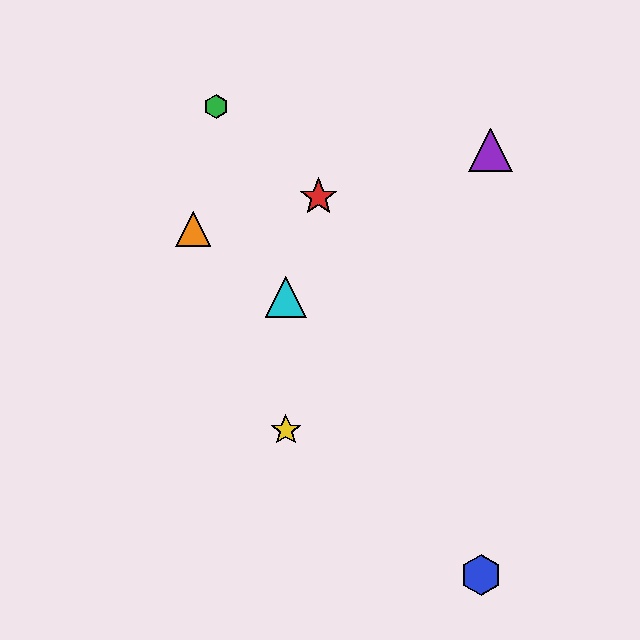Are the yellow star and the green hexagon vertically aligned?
No, the yellow star is at x≈286 and the green hexagon is at x≈216.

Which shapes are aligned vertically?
The yellow star, the cyan triangle are aligned vertically.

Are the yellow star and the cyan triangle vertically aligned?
Yes, both are at x≈286.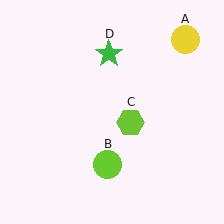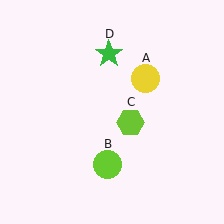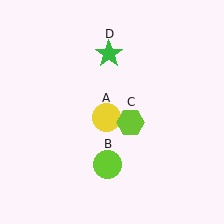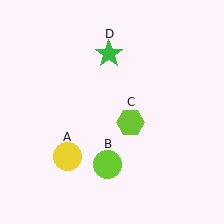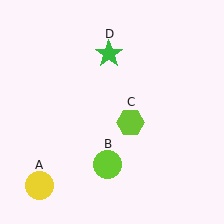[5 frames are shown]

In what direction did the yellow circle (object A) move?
The yellow circle (object A) moved down and to the left.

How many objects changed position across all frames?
1 object changed position: yellow circle (object A).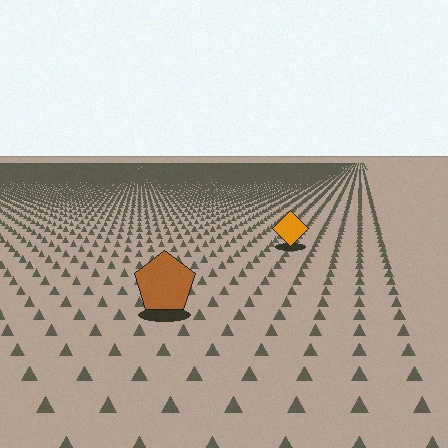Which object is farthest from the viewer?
The orange diamond is farthest from the viewer. It appears smaller and the ground texture around it is denser.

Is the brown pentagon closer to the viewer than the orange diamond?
Yes. The brown pentagon is closer — you can tell from the texture gradient: the ground texture is coarser near it.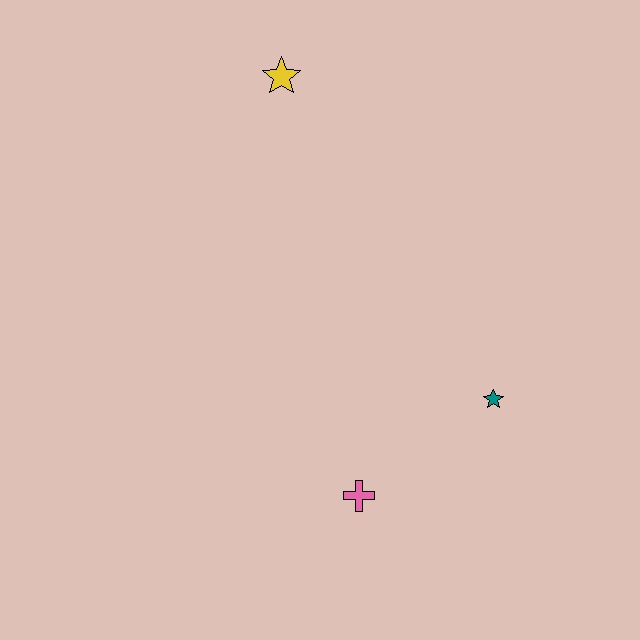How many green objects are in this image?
There are no green objects.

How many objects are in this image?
There are 3 objects.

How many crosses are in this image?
There is 1 cross.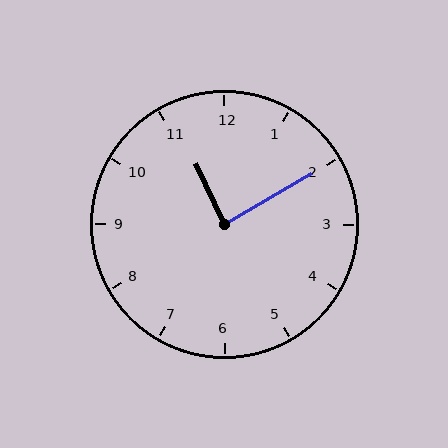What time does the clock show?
11:10.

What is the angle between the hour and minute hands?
Approximately 85 degrees.